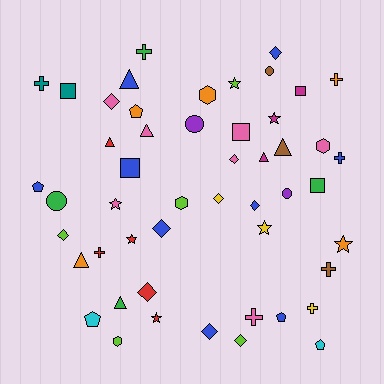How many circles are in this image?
There are 4 circles.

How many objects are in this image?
There are 50 objects.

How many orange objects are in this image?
There are 5 orange objects.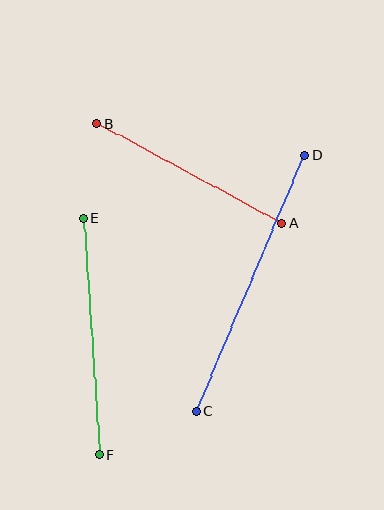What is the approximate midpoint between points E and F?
The midpoint is at approximately (91, 337) pixels.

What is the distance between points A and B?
The distance is approximately 210 pixels.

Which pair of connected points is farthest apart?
Points C and D are farthest apart.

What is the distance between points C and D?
The distance is approximately 278 pixels.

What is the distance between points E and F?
The distance is approximately 237 pixels.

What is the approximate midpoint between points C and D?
The midpoint is at approximately (251, 283) pixels.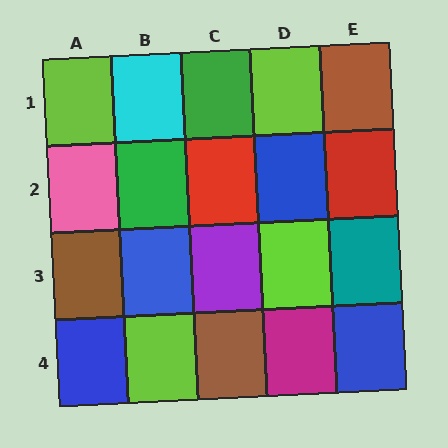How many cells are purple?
1 cell is purple.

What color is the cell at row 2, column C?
Red.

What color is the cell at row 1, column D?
Lime.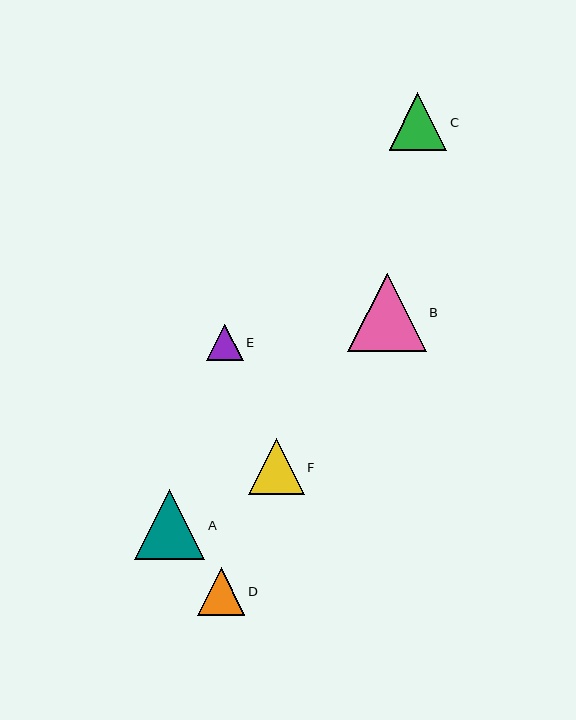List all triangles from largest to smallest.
From largest to smallest: B, A, C, F, D, E.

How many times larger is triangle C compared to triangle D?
Triangle C is approximately 1.2 times the size of triangle D.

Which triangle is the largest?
Triangle B is the largest with a size of approximately 79 pixels.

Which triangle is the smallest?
Triangle E is the smallest with a size of approximately 36 pixels.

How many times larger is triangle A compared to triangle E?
Triangle A is approximately 1.9 times the size of triangle E.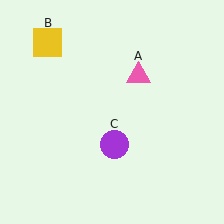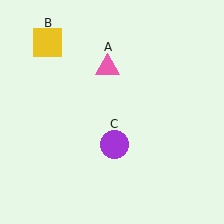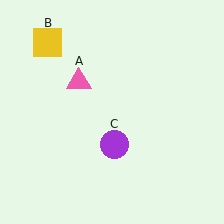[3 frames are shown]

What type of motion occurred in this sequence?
The pink triangle (object A) rotated counterclockwise around the center of the scene.